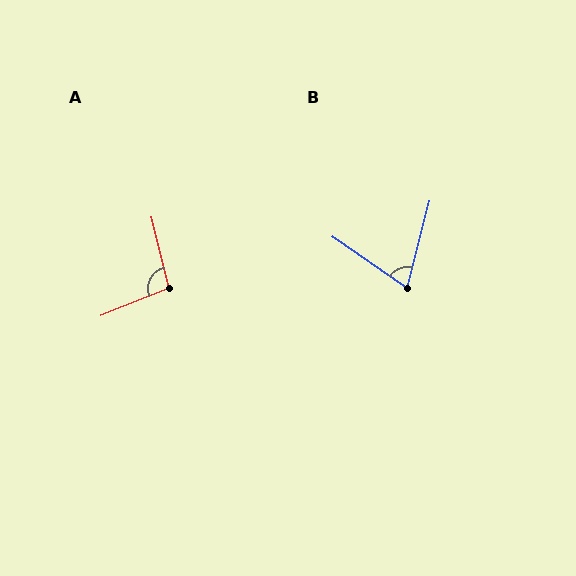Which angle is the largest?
A, at approximately 98 degrees.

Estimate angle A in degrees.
Approximately 98 degrees.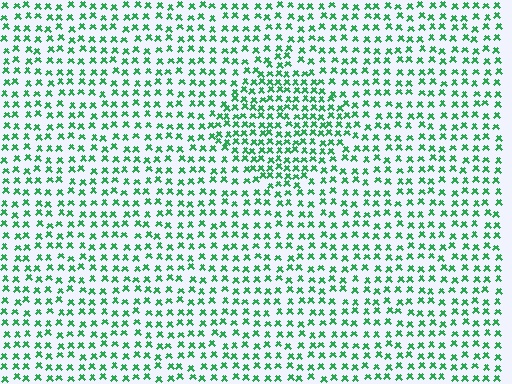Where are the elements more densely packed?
The elements are more densely packed inside the diamond boundary.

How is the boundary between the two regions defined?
The boundary is defined by a change in element density (approximately 1.6x ratio). All elements are the same color, size, and shape.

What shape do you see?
I see a diamond.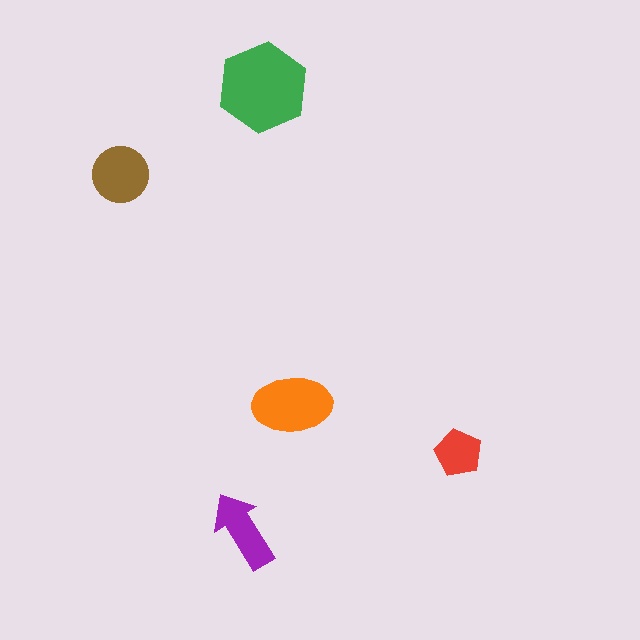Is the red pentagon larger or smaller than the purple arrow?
Smaller.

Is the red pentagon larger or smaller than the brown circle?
Smaller.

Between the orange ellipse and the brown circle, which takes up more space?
The orange ellipse.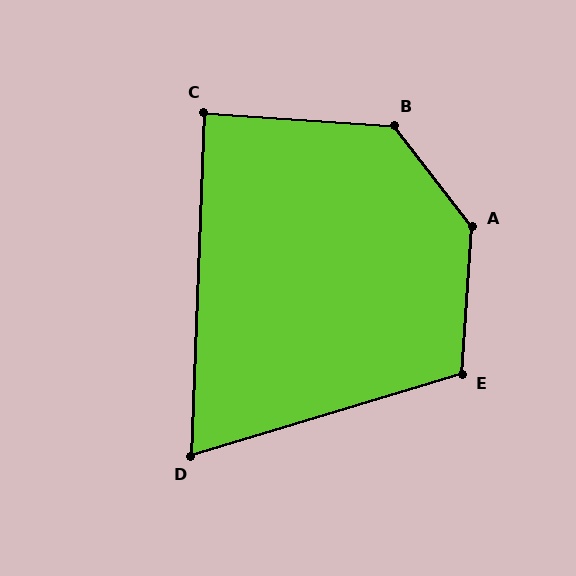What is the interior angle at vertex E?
Approximately 111 degrees (obtuse).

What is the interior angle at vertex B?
Approximately 131 degrees (obtuse).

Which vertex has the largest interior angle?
A, at approximately 138 degrees.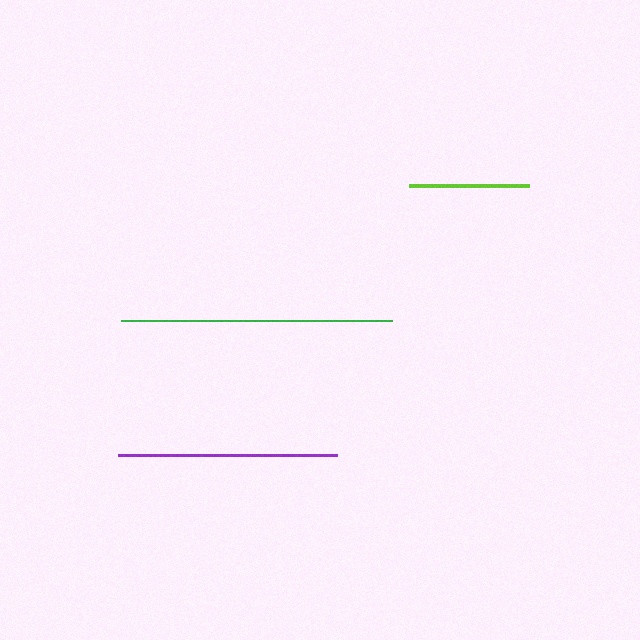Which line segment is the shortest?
The lime line is the shortest at approximately 121 pixels.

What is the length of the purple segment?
The purple segment is approximately 219 pixels long.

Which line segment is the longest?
The green line is the longest at approximately 272 pixels.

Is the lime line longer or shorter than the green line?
The green line is longer than the lime line.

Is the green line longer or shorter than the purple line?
The green line is longer than the purple line.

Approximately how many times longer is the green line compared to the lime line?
The green line is approximately 2.3 times the length of the lime line.